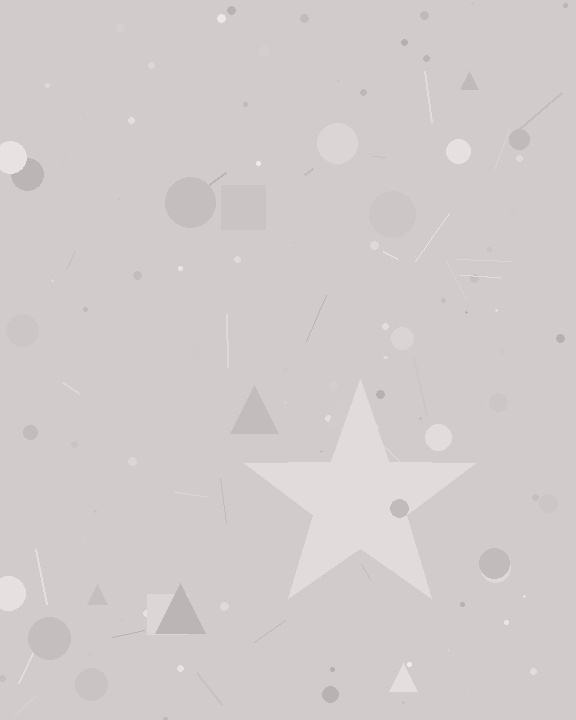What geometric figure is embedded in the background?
A star is embedded in the background.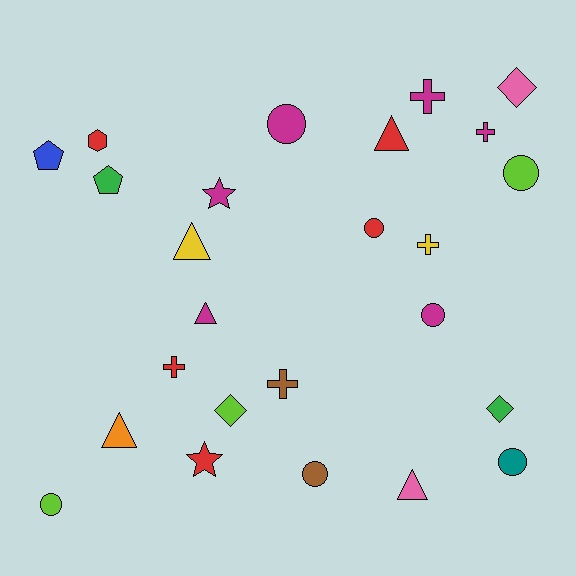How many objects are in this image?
There are 25 objects.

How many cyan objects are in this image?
There are no cyan objects.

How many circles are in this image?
There are 7 circles.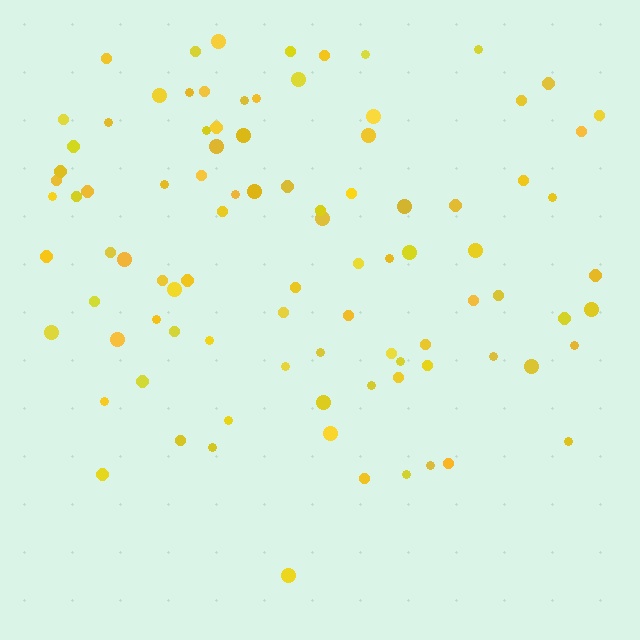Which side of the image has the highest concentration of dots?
The top.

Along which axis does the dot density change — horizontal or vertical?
Vertical.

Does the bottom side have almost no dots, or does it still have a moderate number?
Still a moderate number, just noticeably fewer than the top.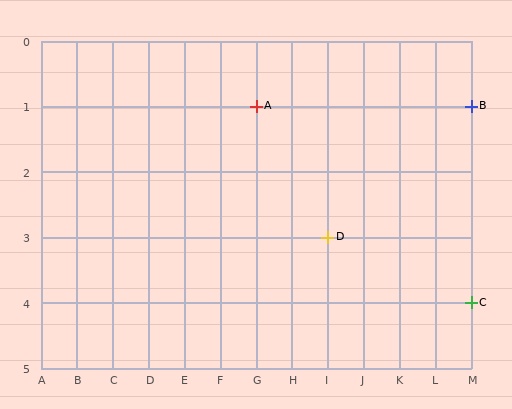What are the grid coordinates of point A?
Point A is at grid coordinates (G, 1).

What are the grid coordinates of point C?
Point C is at grid coordinates (M, 4).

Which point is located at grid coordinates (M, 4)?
Point C is at (M, 4).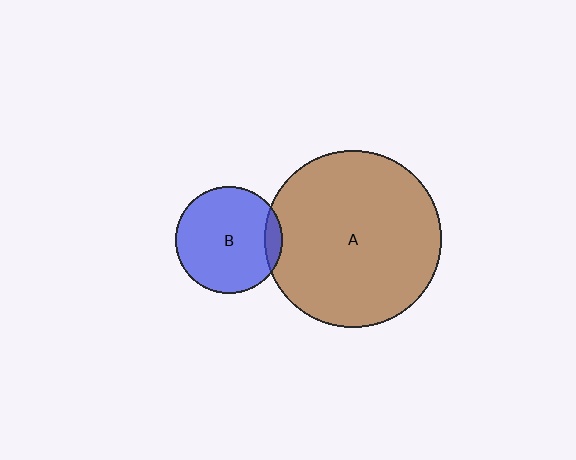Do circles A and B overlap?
Yes.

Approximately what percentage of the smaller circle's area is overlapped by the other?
Approximately 10%.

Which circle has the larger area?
Circle A (brown).